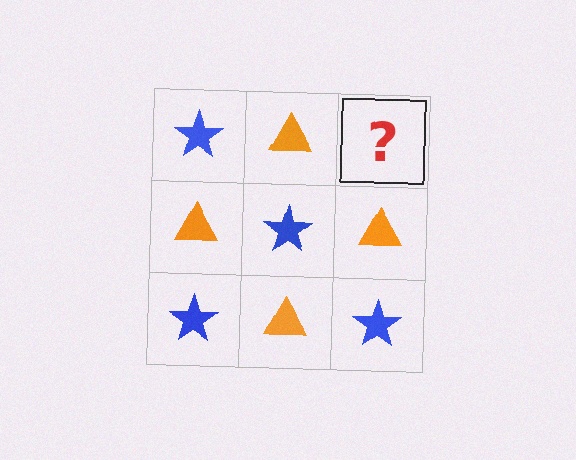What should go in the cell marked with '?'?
The missing cell should contain a blue star.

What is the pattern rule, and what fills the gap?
The rule is that it alternates blue star and orange triangle in a checkerboard pattern. The gap should be filled with a blue star.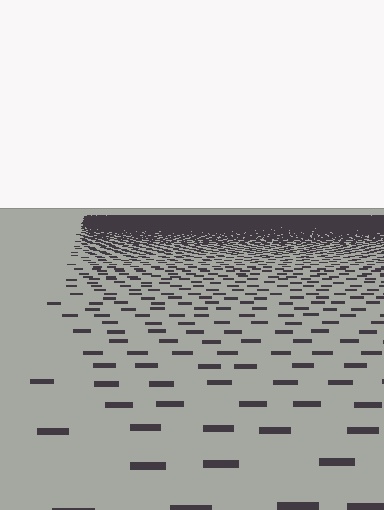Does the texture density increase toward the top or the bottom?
Density increases toward the top.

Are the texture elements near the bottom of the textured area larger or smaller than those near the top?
Larger. Near the bottom, elements are closer to the viewer and appear at a bigger on-screen size.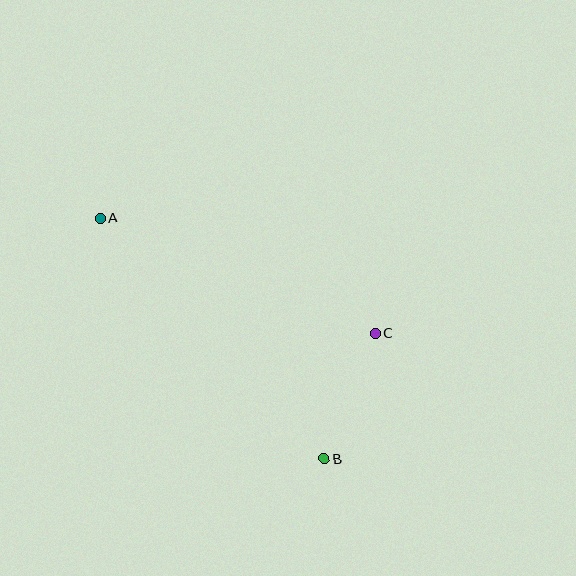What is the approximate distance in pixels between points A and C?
The distance between A and C is approximately 299 pixels.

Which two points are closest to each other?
Points B and C are closest to each other.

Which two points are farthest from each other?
Points A and B are farthest from each other.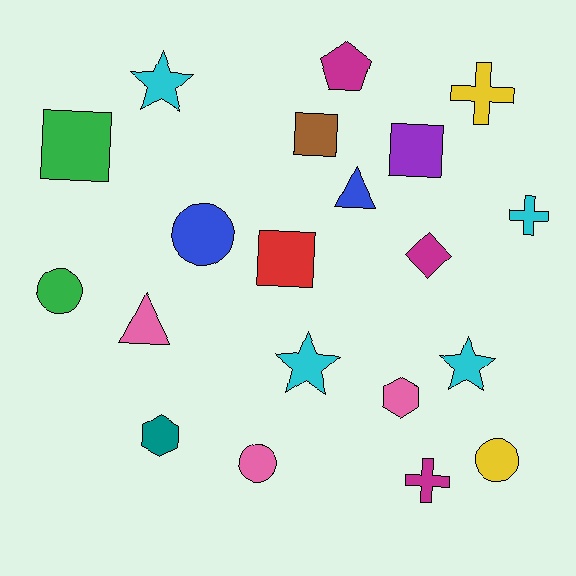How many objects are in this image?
There are 20 objects.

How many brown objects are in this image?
There is 1 brown object.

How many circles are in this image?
There are 4 circles.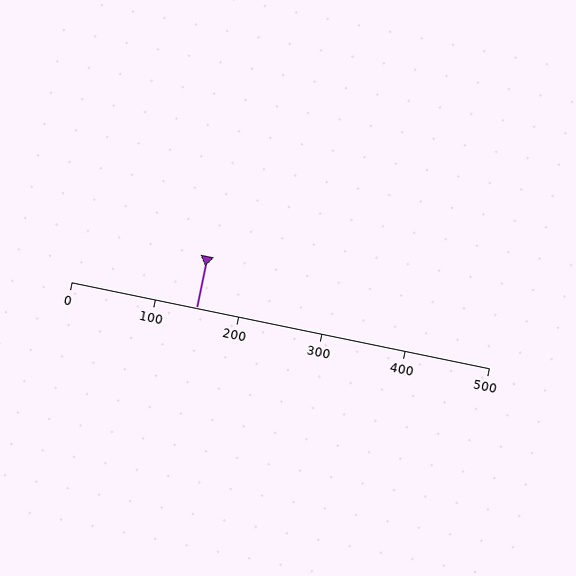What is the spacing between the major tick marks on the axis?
The major ticks are spaced 100 apart.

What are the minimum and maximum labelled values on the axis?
The axis runs from 0 to 500.